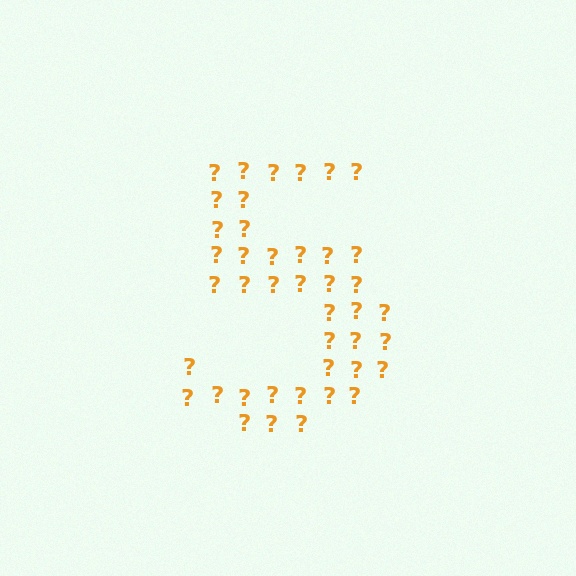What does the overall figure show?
The overall figure shows the digit 5.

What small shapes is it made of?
It is made of small question marks.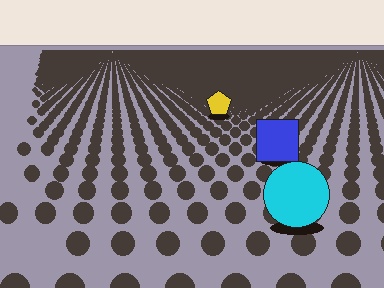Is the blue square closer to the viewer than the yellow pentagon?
Yes. The blue square is closer — you can tell from the texture gradient: the ground texture is coarser near it.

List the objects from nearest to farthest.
From nearest to farthest: the cyan circle, the blue square, the yellow pentagon.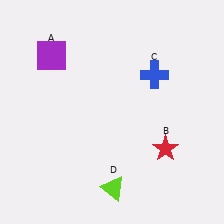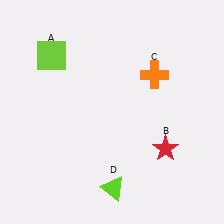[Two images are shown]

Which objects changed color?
A changed from purple to lime. C changed from blue to orange.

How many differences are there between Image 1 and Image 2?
There are 2 differences between the two images.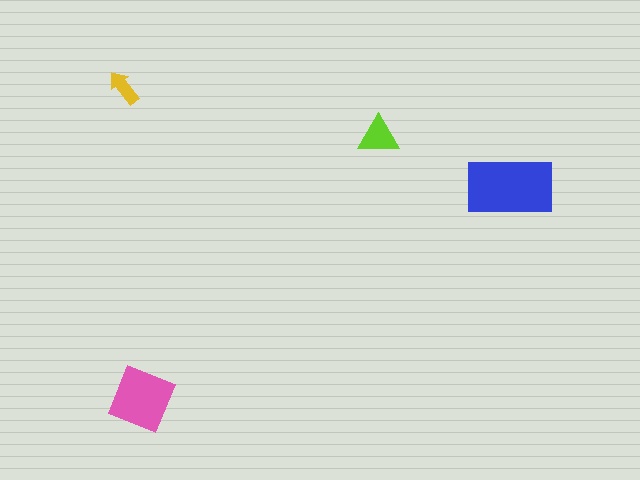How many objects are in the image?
There are 4 objects in the image.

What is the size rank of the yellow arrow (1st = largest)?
4th.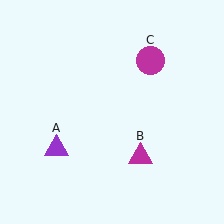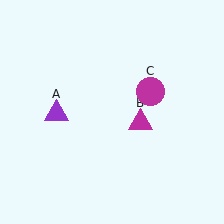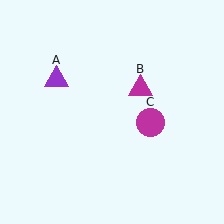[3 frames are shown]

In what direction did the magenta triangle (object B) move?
The magenta triangle (object B) moved up.